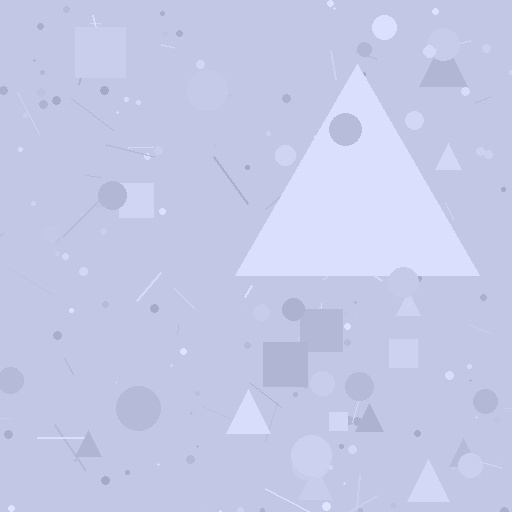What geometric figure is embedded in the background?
A triangle is embedded in the background.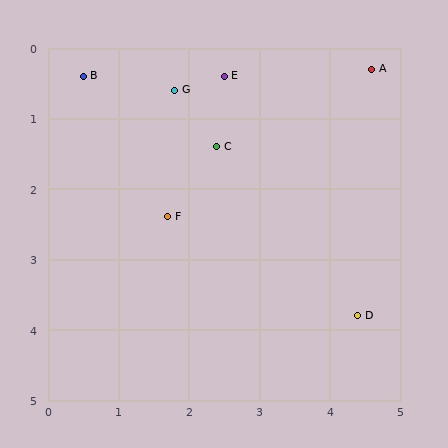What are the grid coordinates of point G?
Point G is at approximately (1.8, 0.6).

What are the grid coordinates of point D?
Point D is at approximately (4.4, 3.8).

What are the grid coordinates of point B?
Point B is at approximately (0.5, 0.4).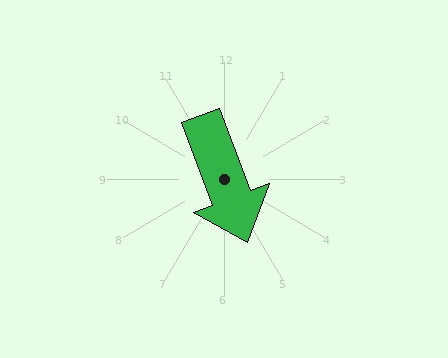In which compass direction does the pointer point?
South.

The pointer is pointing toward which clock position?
Roughly 5 o'clock.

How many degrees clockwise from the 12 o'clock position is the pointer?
Approximately 160 degrees.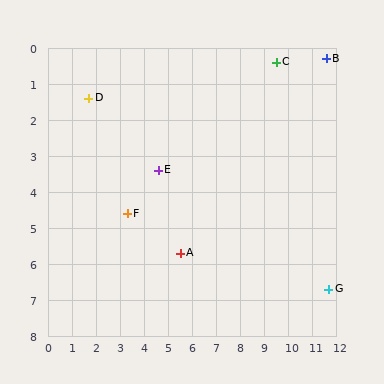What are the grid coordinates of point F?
Point F is at approximately (3.3, 4.6).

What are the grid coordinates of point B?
Point B is at approximately (11.6, 0.3).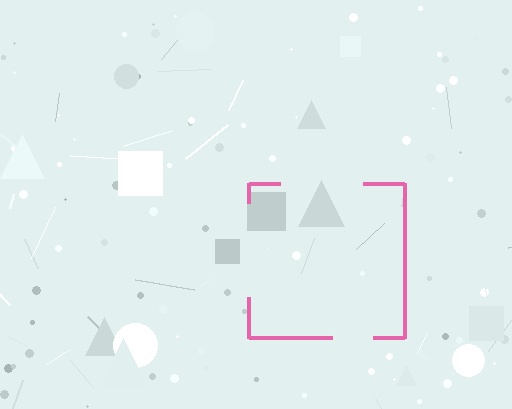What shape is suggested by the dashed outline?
The dashed outline suggests a square.